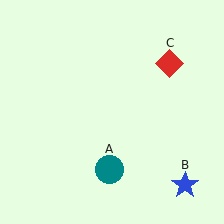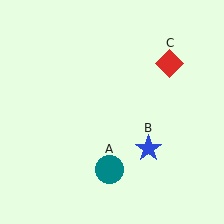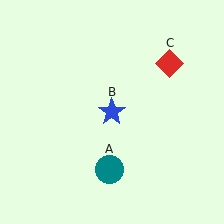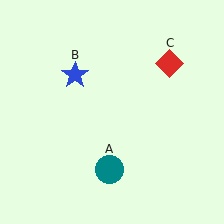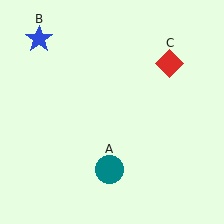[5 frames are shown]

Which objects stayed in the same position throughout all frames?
Teal circle (object A) and red diamond (object C) remained stationary.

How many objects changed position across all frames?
1 object changed position: blue star (object B).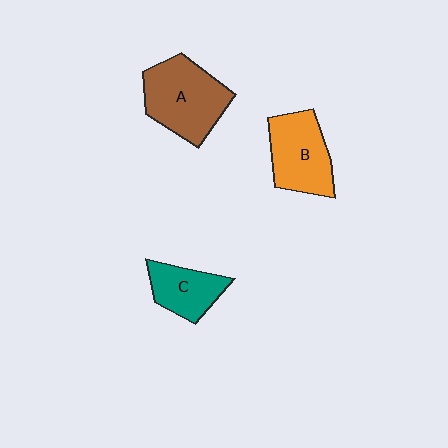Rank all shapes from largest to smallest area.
From largest to smallest: A (brown), B (orange), C (teal).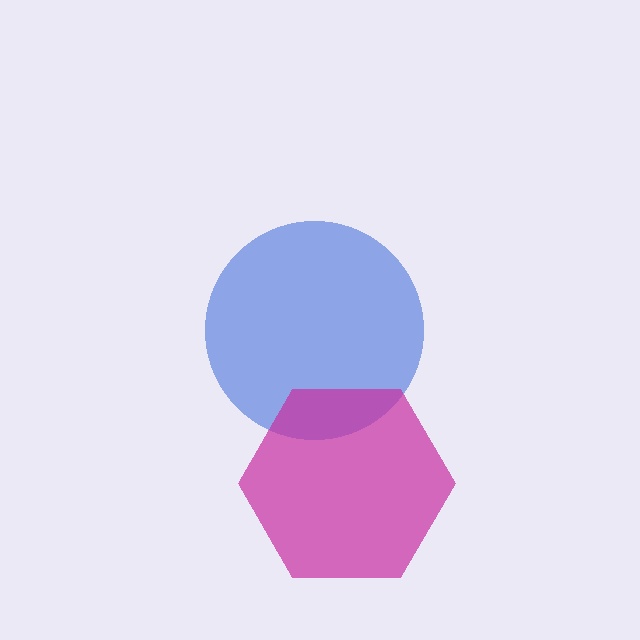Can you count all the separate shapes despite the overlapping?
Yes, there are 2 separate shapes.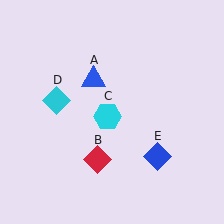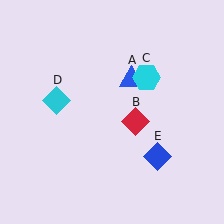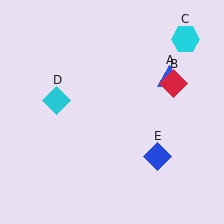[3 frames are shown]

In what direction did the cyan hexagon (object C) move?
The cyan hexagon (object C) moved up and to the right.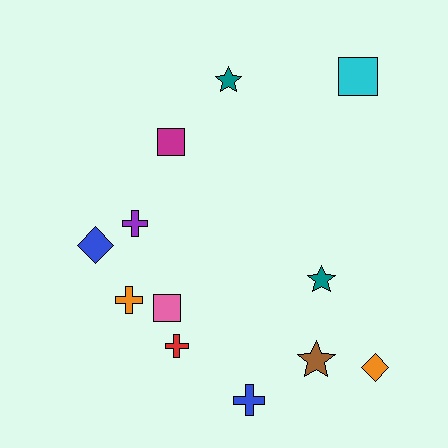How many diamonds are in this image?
There are 2 diamonds.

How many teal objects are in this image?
There are 2 teal objects.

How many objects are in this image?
There are 12 objects.